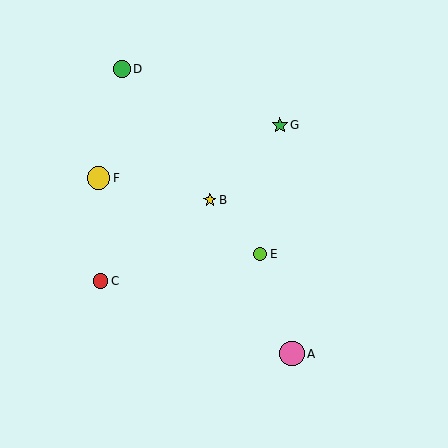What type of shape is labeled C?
Shape C is a red circle.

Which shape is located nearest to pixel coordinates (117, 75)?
The green circle (labeled D) at (122, 69) is nearest to that location.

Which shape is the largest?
The pink circle (labeled A) is the largest.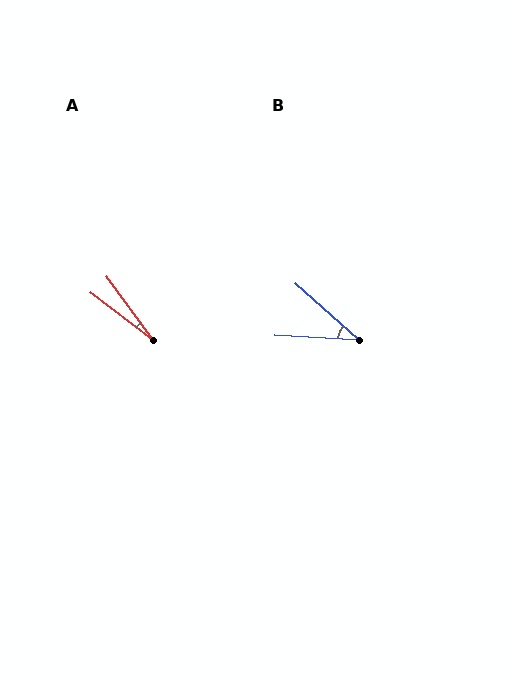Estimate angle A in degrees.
Approximately 17 degrees.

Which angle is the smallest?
A, at approximately 17 degrees.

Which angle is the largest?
B, at approximately 39 degrees.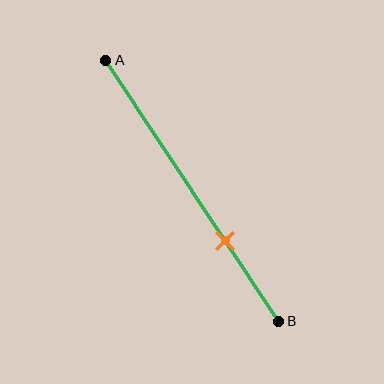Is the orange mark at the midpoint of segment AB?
No, the mark is at about 70% from A, not at the 50% midpoint.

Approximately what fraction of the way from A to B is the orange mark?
The orange mark is approximately 70% of the way from A to B.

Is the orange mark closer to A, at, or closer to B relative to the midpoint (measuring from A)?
The orange mark is closer to point B than the midpoint of segment AB.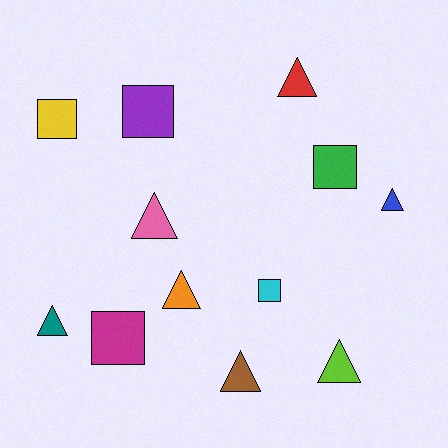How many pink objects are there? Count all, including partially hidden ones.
There is 1 pink object.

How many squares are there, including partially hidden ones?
There are 5 squares.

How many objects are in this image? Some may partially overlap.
There are 12 objects.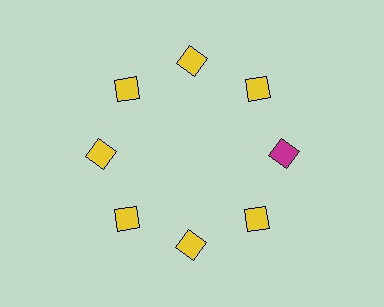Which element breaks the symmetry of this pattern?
The magenta diamond at roughly the 3 o'clock position breaks the symmetry. All other shapes are yellow diamonds.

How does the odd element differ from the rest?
It has a different color: magenta instead of yellow.